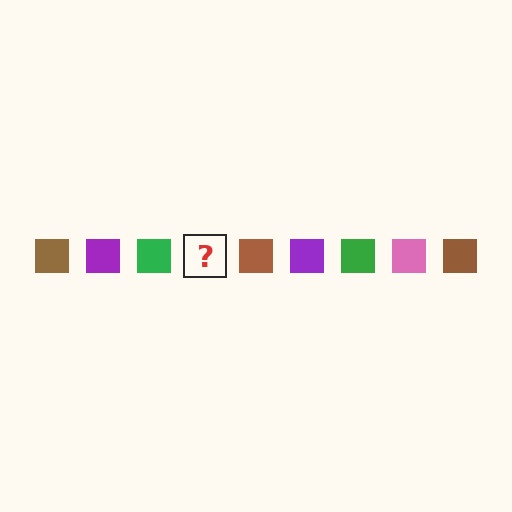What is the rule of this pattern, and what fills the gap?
The rule is that the pattern cycles through brown, purple, green, pink squares. The gap should be filled with a pink square.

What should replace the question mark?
The question mark should be replaced with a pink square.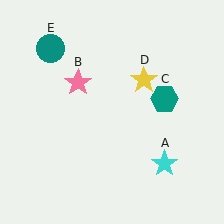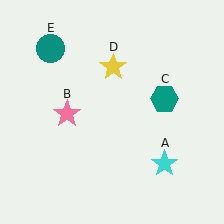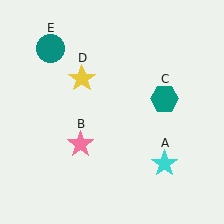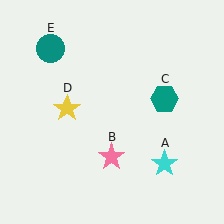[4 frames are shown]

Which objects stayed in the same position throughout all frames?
Cyan star (object A) and teal hexagon (object C) and teal circle (object E) remained stationary.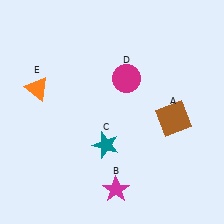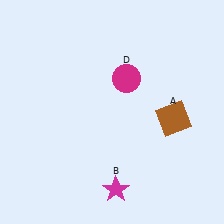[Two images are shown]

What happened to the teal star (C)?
The teal star (C) was removed in Image 2. It was in the bottom-left area of Image 1.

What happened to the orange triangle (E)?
The orange triangle (E) was removed in Image 2. It was in the top-left area of Image 1.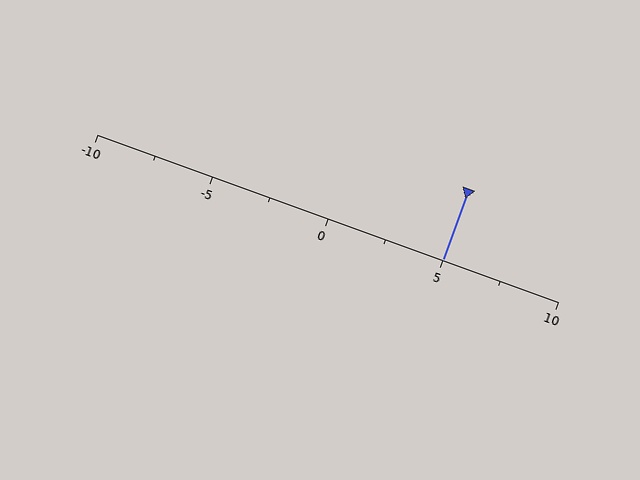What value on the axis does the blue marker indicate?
The marker indicates approximately 5.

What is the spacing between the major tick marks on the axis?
The major ticks are spaced 5 apart.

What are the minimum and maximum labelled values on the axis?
The axis runs from -10 to 10.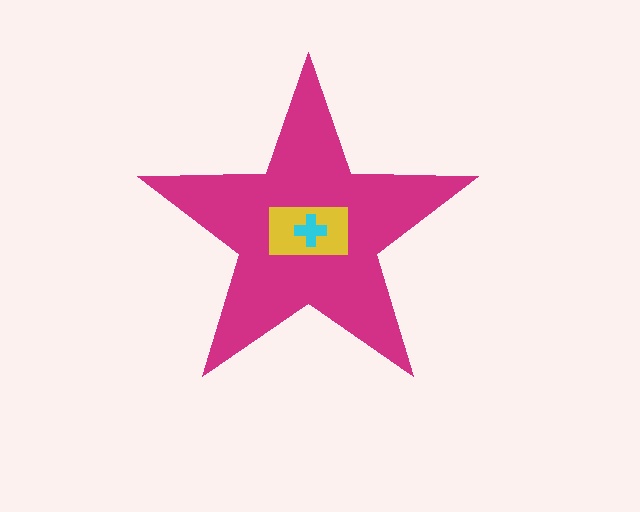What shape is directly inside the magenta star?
The yellow rectangle.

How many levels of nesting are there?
3.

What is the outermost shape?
The magenta star.